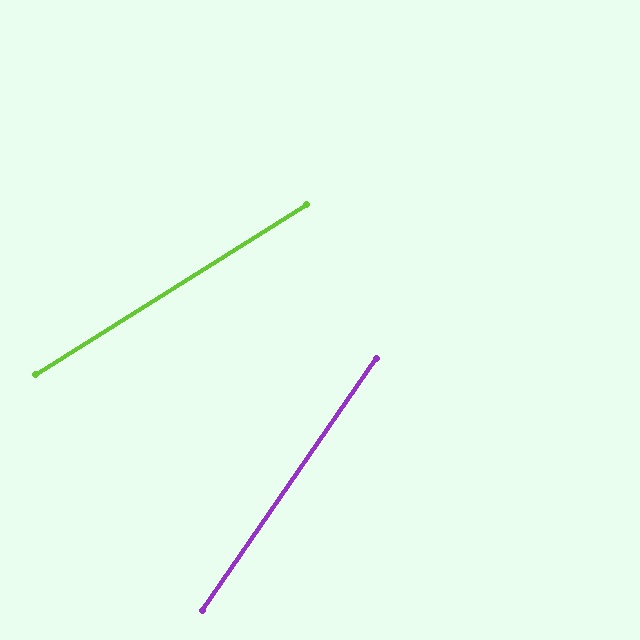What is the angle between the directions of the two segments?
Approximately 23 degrees.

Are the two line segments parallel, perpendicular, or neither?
Neither parallel nor perpendicular — they differ by about 23°.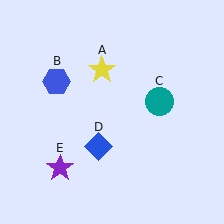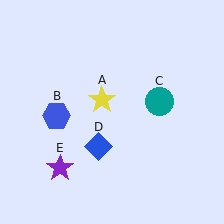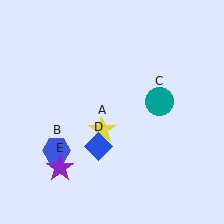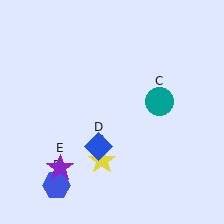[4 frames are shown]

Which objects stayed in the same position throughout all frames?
Teal circle (object C) and blue diamond (object D) and purple star (object E) remained stationary.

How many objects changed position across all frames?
2 objects changed position: yellow star (object A), blue hexagon (object B).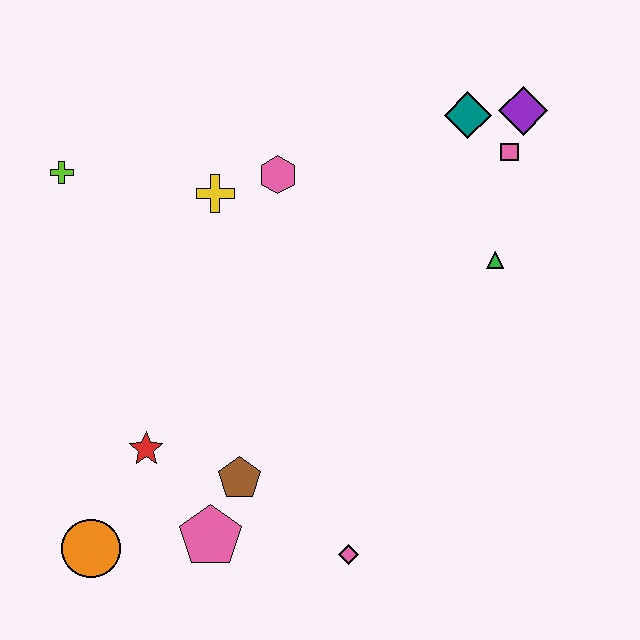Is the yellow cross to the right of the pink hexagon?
No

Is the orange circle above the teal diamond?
No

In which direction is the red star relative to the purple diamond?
The red star is to the left of the purple diamond.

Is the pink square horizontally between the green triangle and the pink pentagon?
No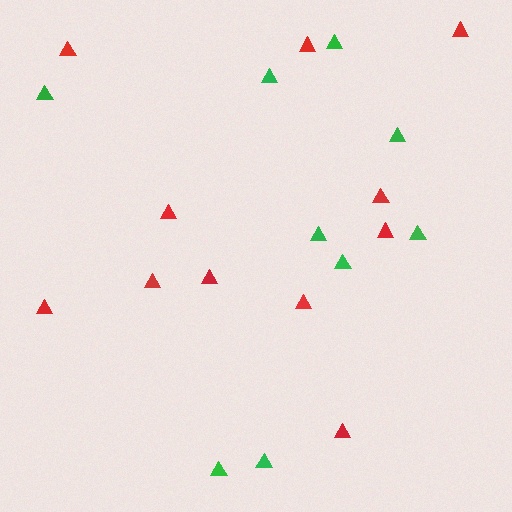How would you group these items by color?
There are 2 groups: one group of red triangles (11) and one group of green triangles (9).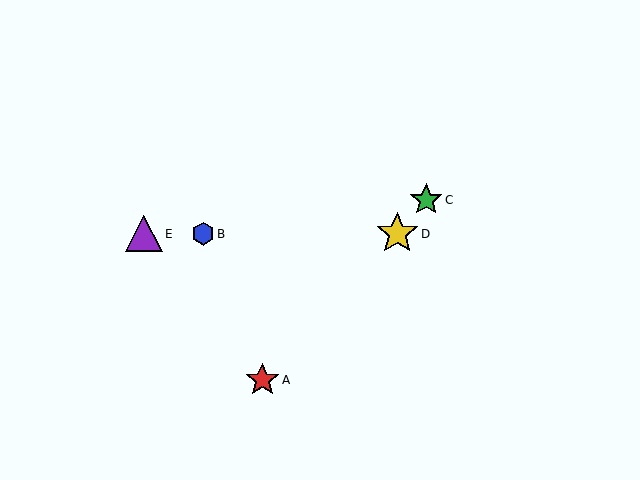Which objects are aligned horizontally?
Objects B, D, E are aligned horizontally.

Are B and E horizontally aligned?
Yes, both are at y≈234.